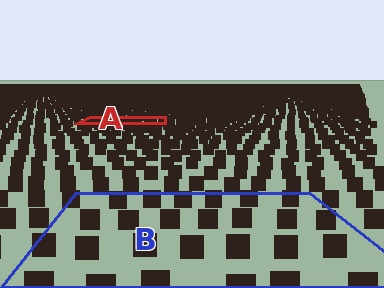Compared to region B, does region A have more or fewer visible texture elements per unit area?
Region A has more texture elements per unit area — they are packed more densely because it is farther away.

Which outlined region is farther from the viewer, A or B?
Region A is farther from the viewer — the texture elements inside it appear smaller and more densely packed.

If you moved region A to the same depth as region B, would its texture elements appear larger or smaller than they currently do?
They would appear larger. At a closer depth, the same texture elements are projected at a bigger on-screen size.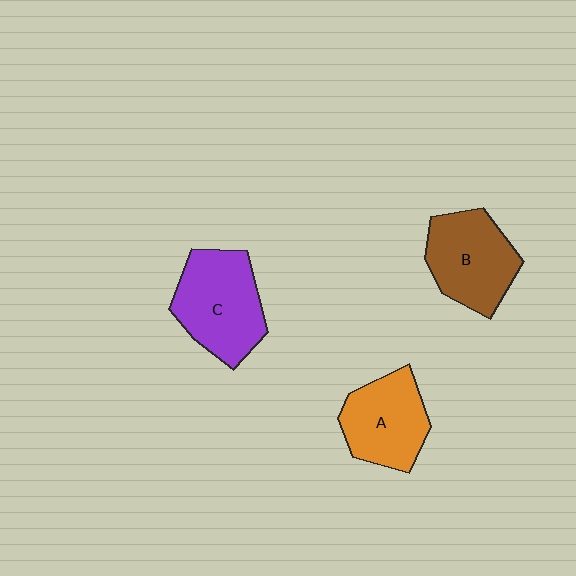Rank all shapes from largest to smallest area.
From largest to smallest: C (purple), B (brown), A (orange).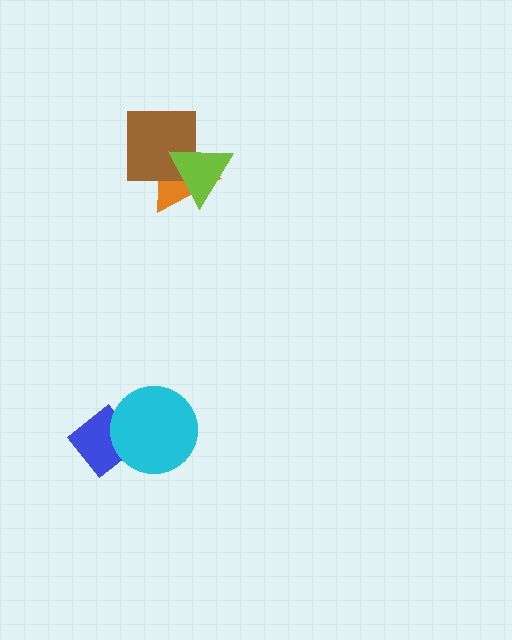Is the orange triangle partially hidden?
Yes, it is partially covered by another shape.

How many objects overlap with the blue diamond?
1 object overlaps with the blue diamond.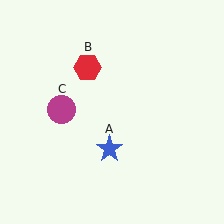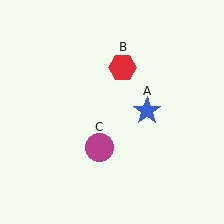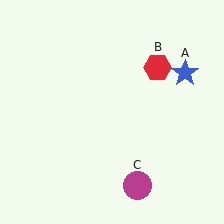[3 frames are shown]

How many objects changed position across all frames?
3 objects changed position: blue star (object A), red hexagon (object B), magenta circle (object C).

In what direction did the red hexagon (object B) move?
The red hexagon (object B) moved right.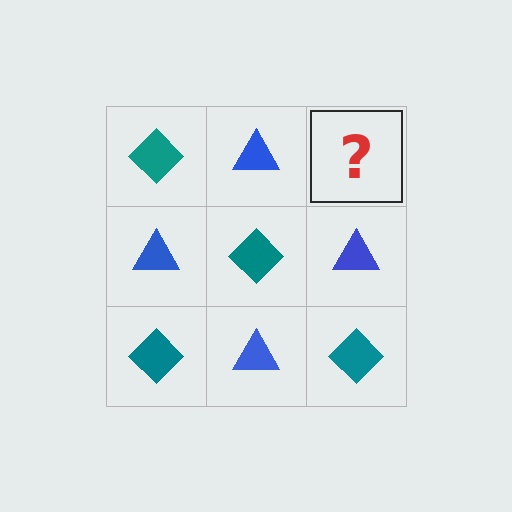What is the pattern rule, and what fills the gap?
The rule is that it alternates teal diamond and blue triangle in a checkerboard pattern. The gap should be filled with a teal diamond.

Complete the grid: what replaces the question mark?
The question mark should be replaced with a teal diamond.